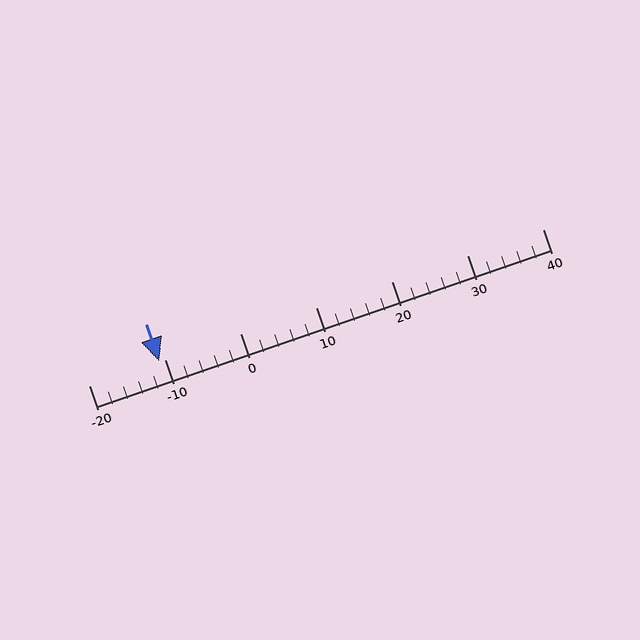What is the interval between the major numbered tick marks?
The major tick marks are spaced 10 units apart.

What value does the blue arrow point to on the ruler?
The blue arrow points to approximately -11.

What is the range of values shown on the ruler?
The ruler shows values from -20 to 40.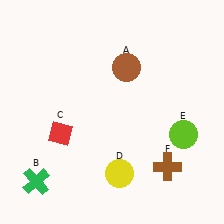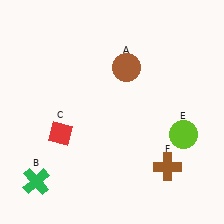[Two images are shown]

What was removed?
The yellow circle (D) was removed in Image 2.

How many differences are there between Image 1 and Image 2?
There is 1 difference between the two images.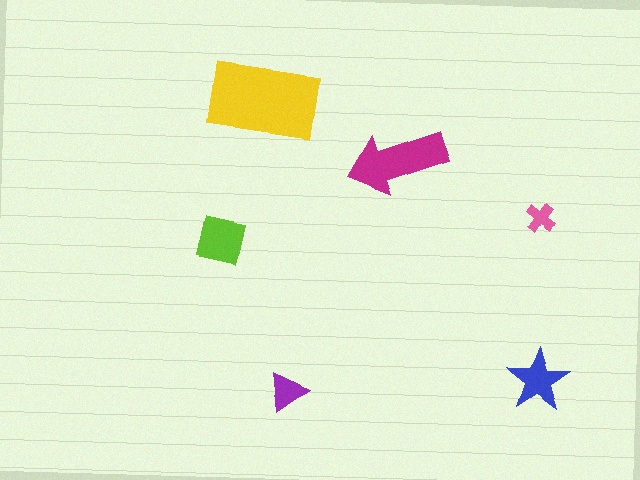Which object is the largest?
The yellow rectangle.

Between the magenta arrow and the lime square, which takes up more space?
The magenta arrow.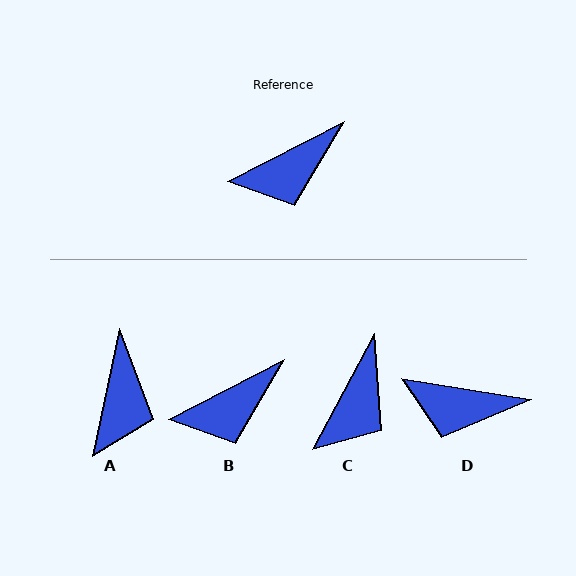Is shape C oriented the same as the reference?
No, it is off by about 35 degrees.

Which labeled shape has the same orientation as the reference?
B.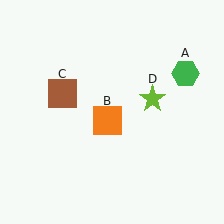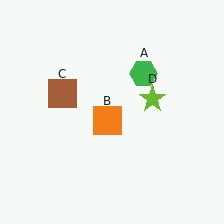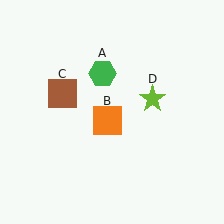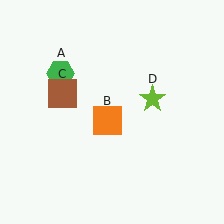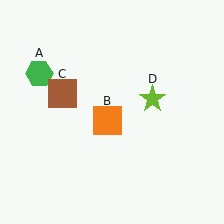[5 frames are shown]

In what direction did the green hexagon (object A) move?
The green hexagon (object A) moved left.